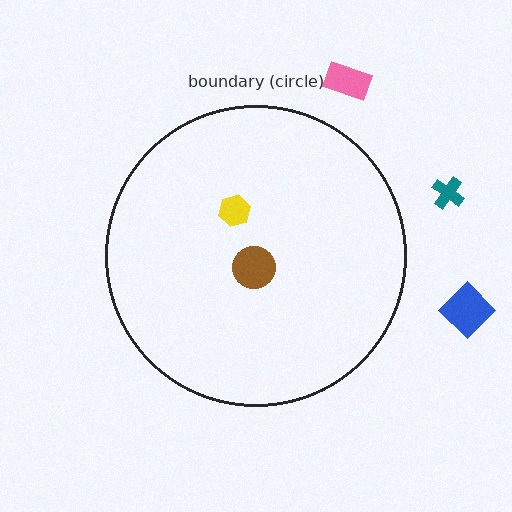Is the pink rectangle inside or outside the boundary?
Outside.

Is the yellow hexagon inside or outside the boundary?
Inside.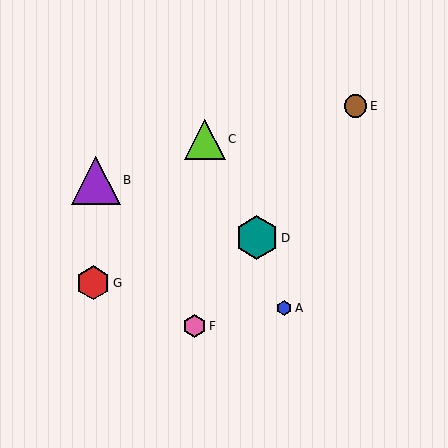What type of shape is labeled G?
Shape G is a red hexagon.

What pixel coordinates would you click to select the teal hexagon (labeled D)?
Click at (257, 238) to select the teal hexagon D.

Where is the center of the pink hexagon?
The center of the pink hexagon is at (194, 326).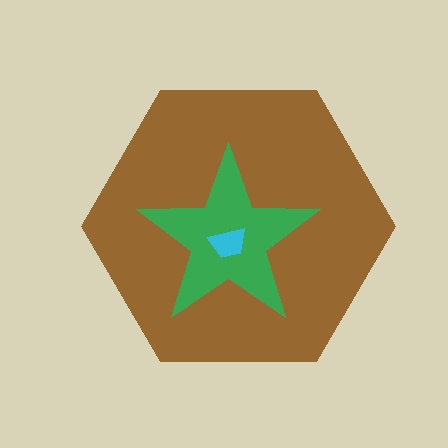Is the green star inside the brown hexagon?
Yes.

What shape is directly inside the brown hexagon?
The green star.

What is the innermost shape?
The cyan trapezoid.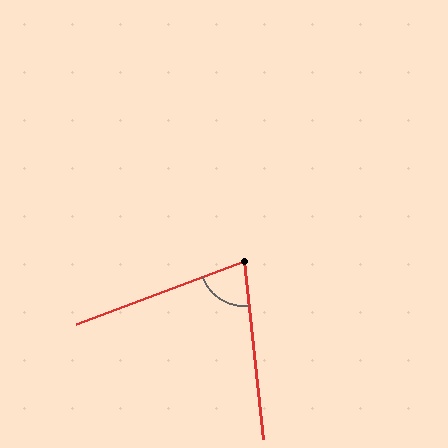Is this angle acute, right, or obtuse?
It is acute.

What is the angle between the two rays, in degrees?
Approximately 75 degrees.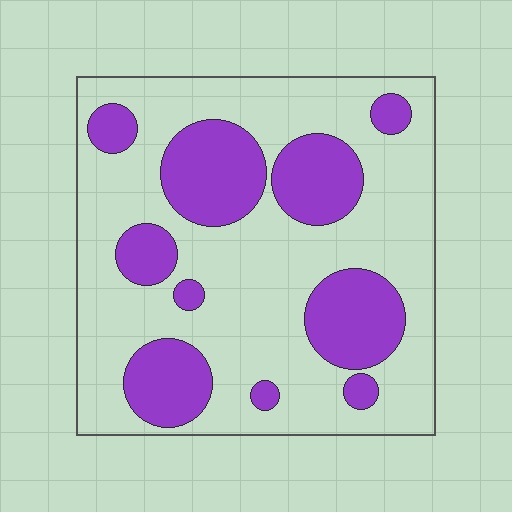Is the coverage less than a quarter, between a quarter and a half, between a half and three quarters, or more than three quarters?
Between a quarter and a half.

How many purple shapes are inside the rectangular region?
10.